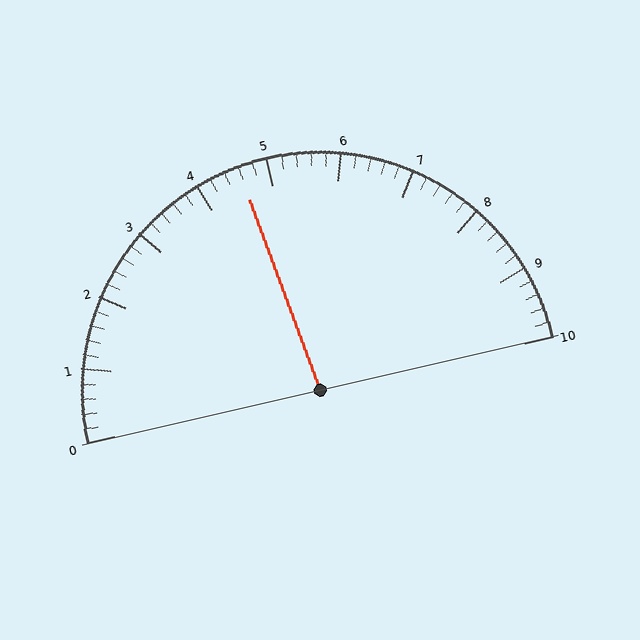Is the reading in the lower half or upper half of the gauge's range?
The reading is in the lower half of the range (0 to 10).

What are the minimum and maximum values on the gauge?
The gauge ranges from 0 to 10.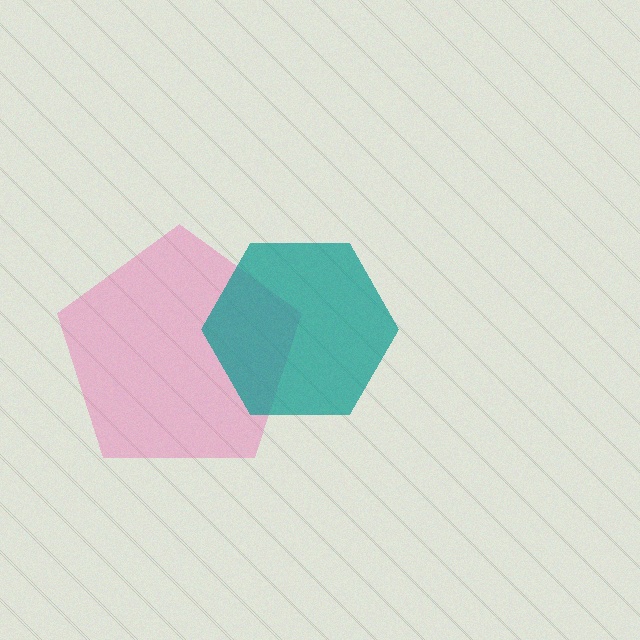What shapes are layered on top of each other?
The layered shapes are: a pink pentagon, a teal hexagon.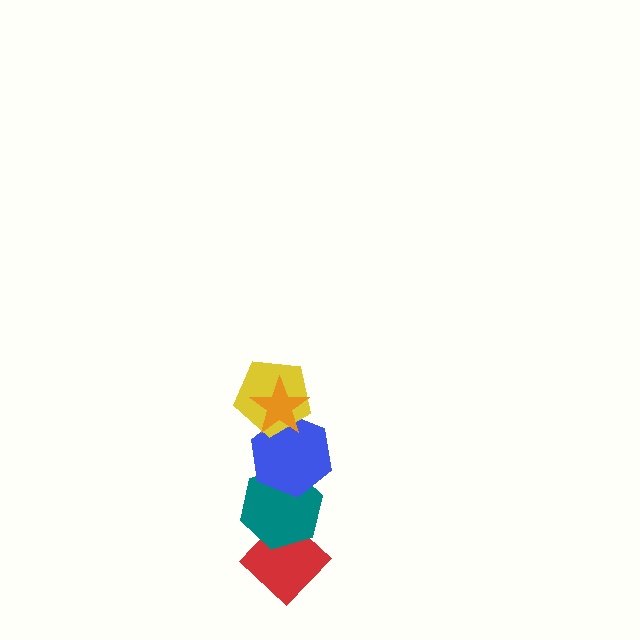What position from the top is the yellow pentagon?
The yellow pentagon is 2nd from the top.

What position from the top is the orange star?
The orange star is 1st from the top.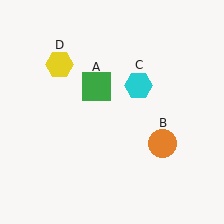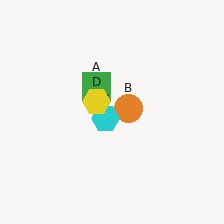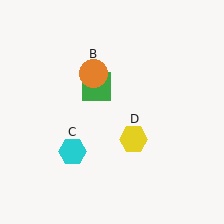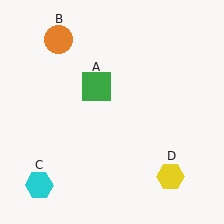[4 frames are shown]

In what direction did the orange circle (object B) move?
The orange circle (object B) moved up and to the left.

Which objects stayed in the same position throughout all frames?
Green square (object A) remained stationary.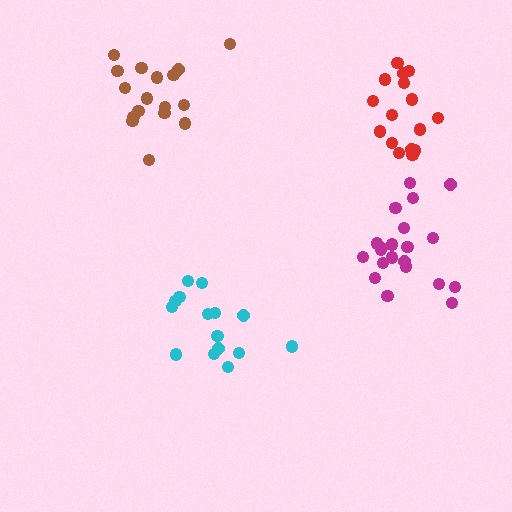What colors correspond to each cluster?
The clusters are colored: cyan, brown, magenta, red.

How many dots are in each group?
Group 1: 15 dots, Group 2: 17 dots, Group 3: 21 dots, Group 4: 17 dots (70 total).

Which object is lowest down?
The cyan cluster is bottommost.